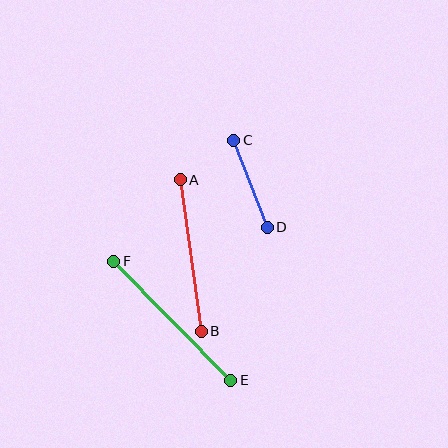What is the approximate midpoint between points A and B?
The midpoint is at approximately (191, 256) pixels.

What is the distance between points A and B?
The distance is approximately 153 pixels.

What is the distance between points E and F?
The distance is approximately 167 pixels.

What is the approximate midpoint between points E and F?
The midpoint is at approximately (172, 321) pixels.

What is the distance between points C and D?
The distance is approximately 93 pixels.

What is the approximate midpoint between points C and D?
The midpoint is at approximately (251, 184) pixels.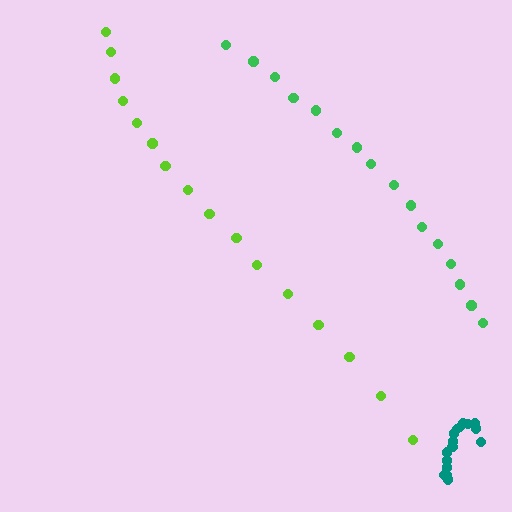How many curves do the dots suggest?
There are 3 distinct paths.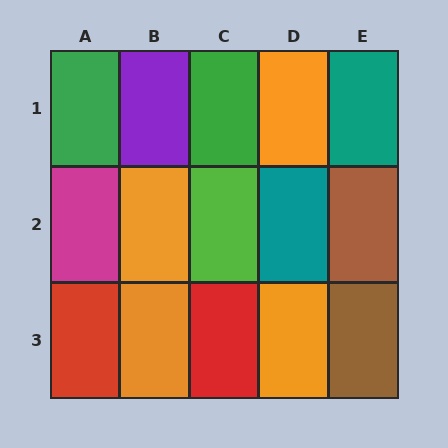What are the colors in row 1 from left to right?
Green, purple, green, orange, teal.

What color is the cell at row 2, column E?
Brown.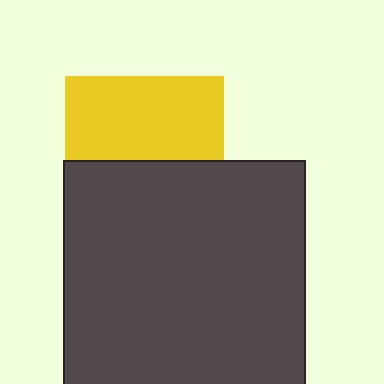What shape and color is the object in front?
The object in front is a dark gray square.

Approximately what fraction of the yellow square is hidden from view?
Roughly 48% of the yellow square is hidden behind the dark gray square.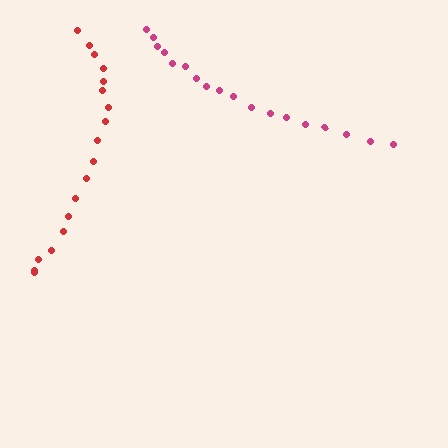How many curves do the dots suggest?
There are 2 distinct paths.